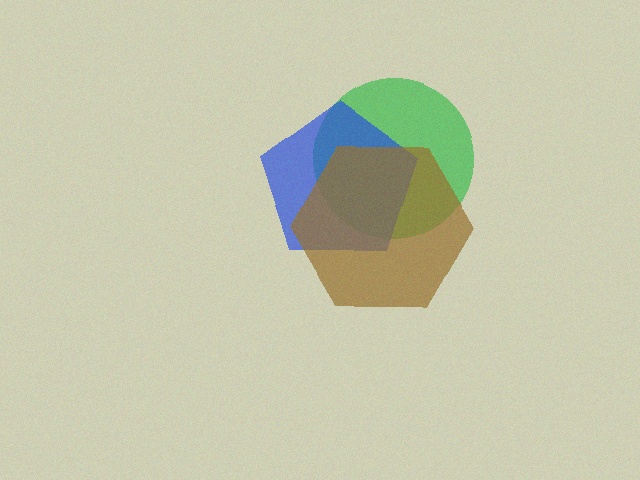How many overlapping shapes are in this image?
There are 3 overlapping shapes in the image.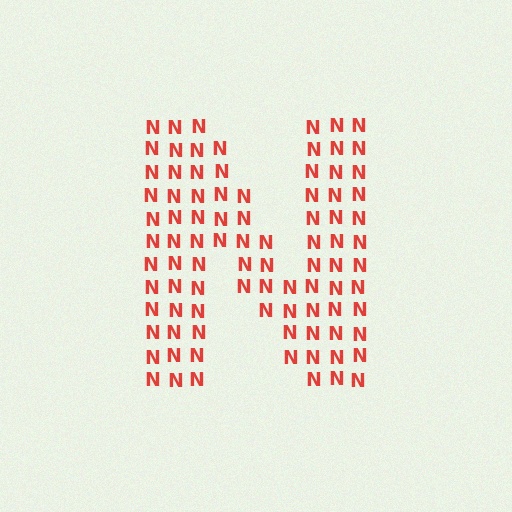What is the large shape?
The large shape is the letter N.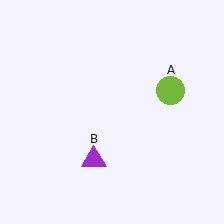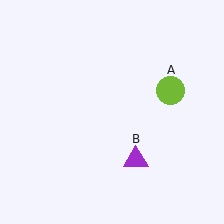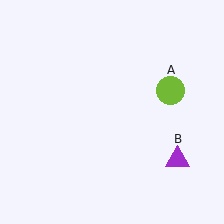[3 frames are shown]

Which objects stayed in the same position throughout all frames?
Lime circle (object A) remained stationary.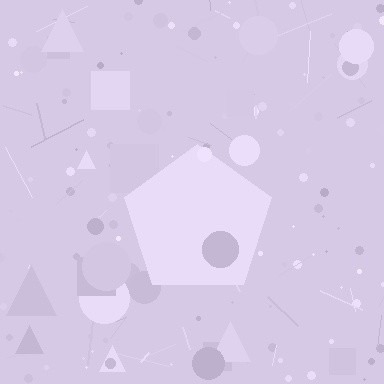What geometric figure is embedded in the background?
A pentagon is embedded in the background.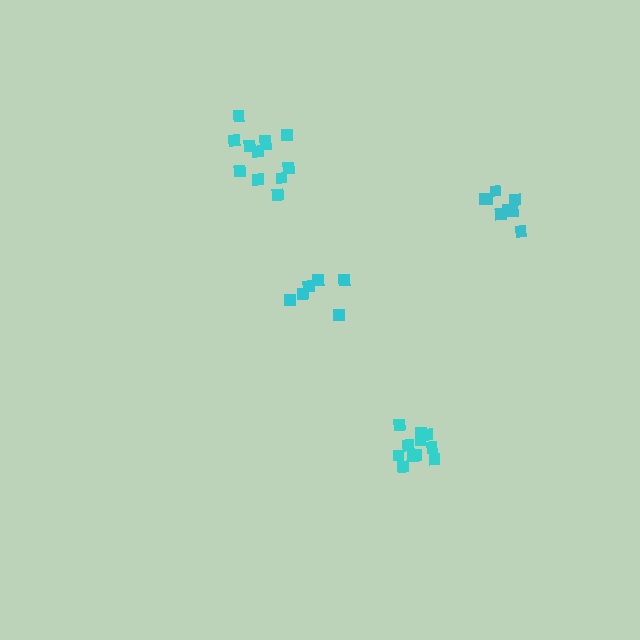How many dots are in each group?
Group 1: 11 dots, Group 2: 8 dots, Group 3: 6 dots, Group 4: 12 dots (37 total).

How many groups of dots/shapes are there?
There are 4 groups.